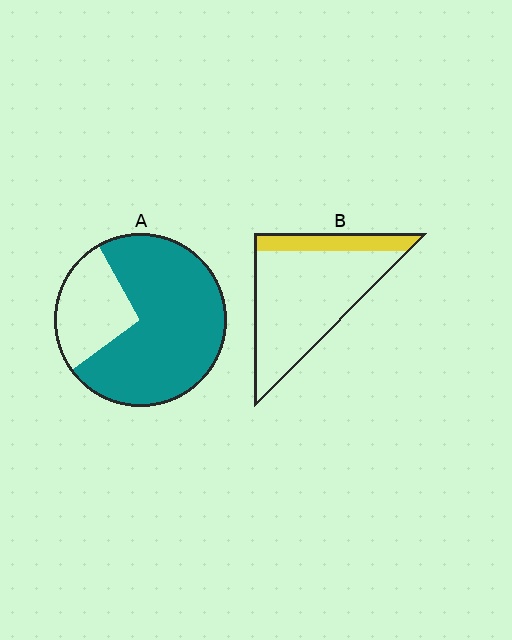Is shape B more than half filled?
No.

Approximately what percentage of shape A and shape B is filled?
A is approximately 75% and B is approximately 20%.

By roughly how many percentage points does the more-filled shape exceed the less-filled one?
By roughly 55 percentage points (A over B).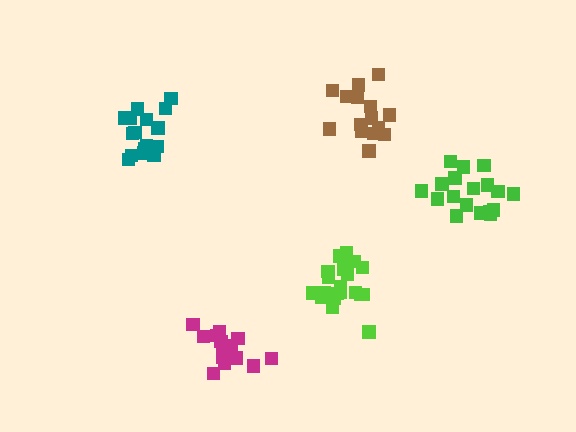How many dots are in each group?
Group 1: 21 dots, Group 2: 18 dots, Group 3: 16 dots, Group 4: 15 dots, Group 5: 15 dots (85 total).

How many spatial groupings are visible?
There are 5 spatial groupings.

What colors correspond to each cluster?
The clusters are colored: lime, green, teal, brown, magenta.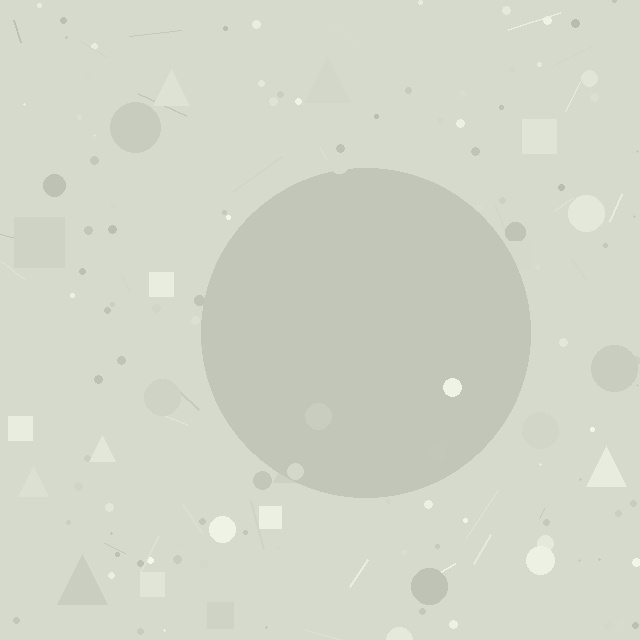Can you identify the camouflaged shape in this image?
The camouflaged shape is a circle.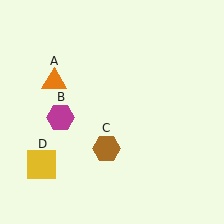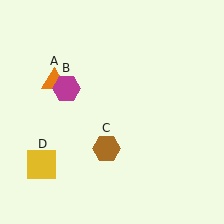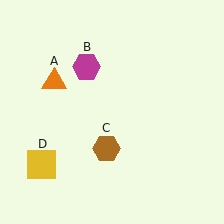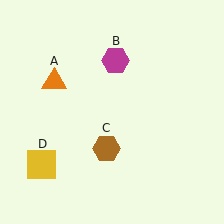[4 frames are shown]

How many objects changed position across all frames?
1 object changed position: magenta hexagon (object B).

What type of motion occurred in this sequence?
The magenta hexagon (object B) rotated clockwise around the center of the scene.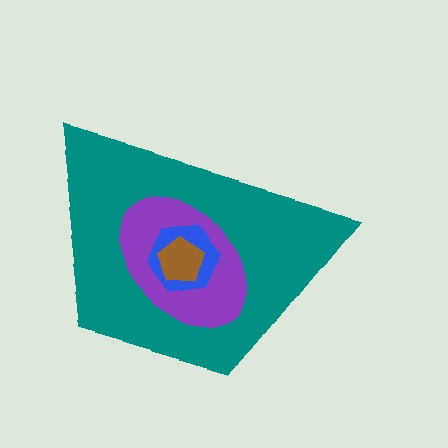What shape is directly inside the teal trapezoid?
The purple ellipse.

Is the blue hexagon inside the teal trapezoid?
Yes.